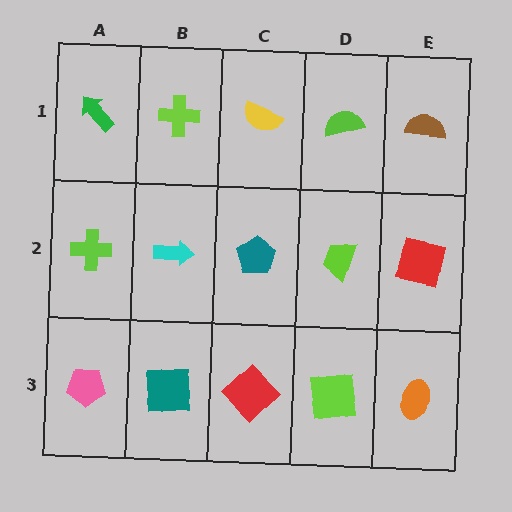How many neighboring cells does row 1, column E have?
2.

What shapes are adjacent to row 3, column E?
A red square (row 2, column E), a lime square (row 3, column D).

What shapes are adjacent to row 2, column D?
A lime semicircle (row 1, column D), a lime square (row 3, column D), a teal pentagon (row 2, column C), a red square (row 2, column E).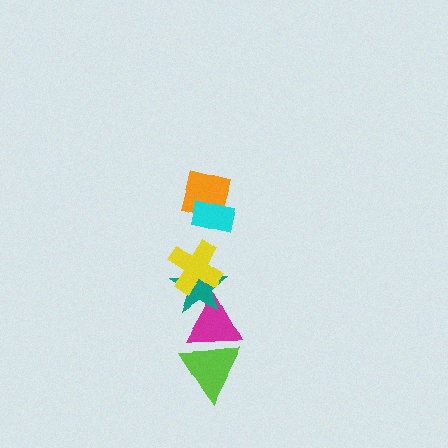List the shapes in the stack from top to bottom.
From top to bottom: the cyan rectangle, the orange diamond, the yellow cross, the teal star, the magenta triangle, the lime triangle.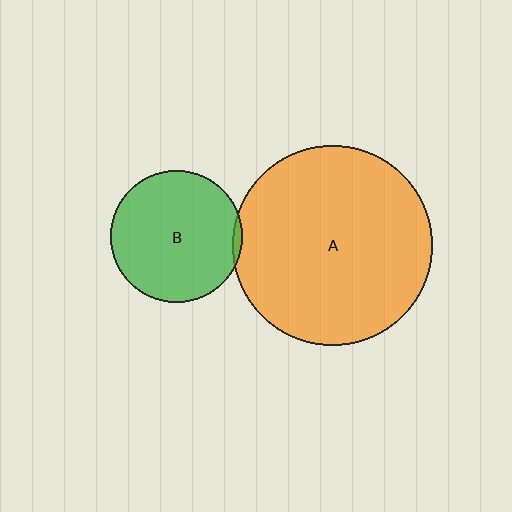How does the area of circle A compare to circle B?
Approximately 2.3 times.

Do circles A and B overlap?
Yes.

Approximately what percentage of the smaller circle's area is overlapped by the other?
Approximately 5%.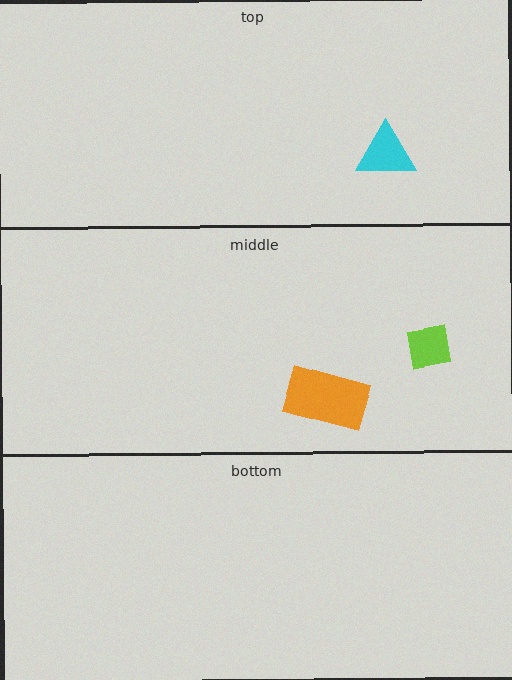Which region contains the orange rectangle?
The middle region.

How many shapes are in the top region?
1.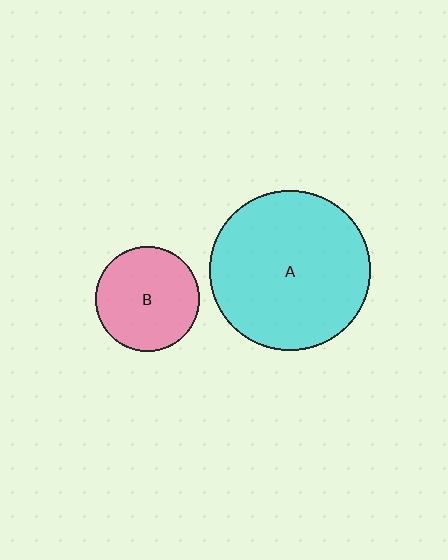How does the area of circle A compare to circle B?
Approximately 2.3 times.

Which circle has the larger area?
Circle A (cyan).